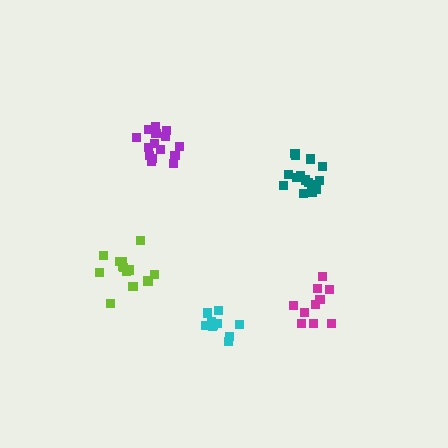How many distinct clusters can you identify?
There are 5 distinct clusters.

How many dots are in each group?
Group 1: 16 dots, Group 2: 10 dots, Group 3: 13 dots, Group 4: 15 dots, Group 5: 10 dots (64 total).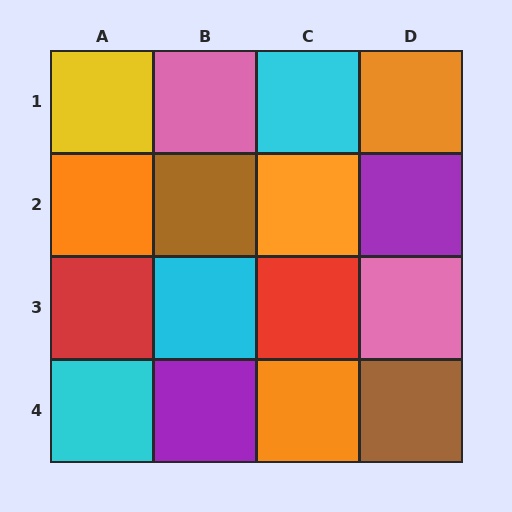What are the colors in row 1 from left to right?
Yellow, pink, cyan, orange.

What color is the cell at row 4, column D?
Brown.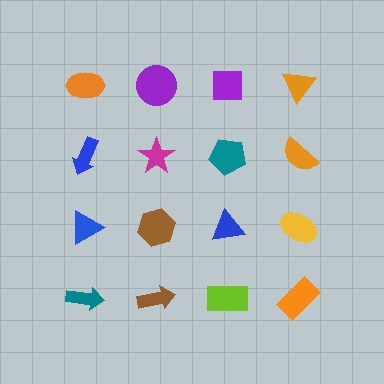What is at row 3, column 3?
A blue triangle.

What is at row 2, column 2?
A magenta star.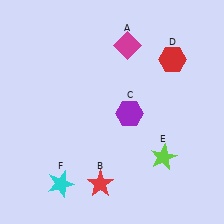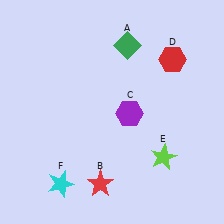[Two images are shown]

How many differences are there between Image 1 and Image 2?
There is 1 difference between the two images.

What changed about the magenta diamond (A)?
In Image 1, A is magenta. In Image 2, it changed to green.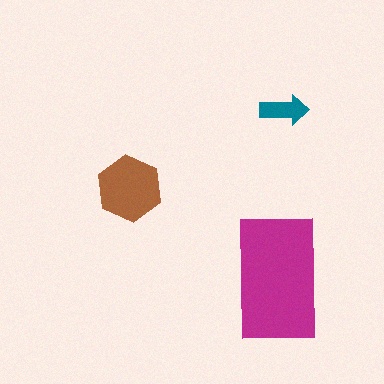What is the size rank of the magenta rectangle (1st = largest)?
1st.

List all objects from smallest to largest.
The teal arrow, the brown hexagon, the magenta rectangle.